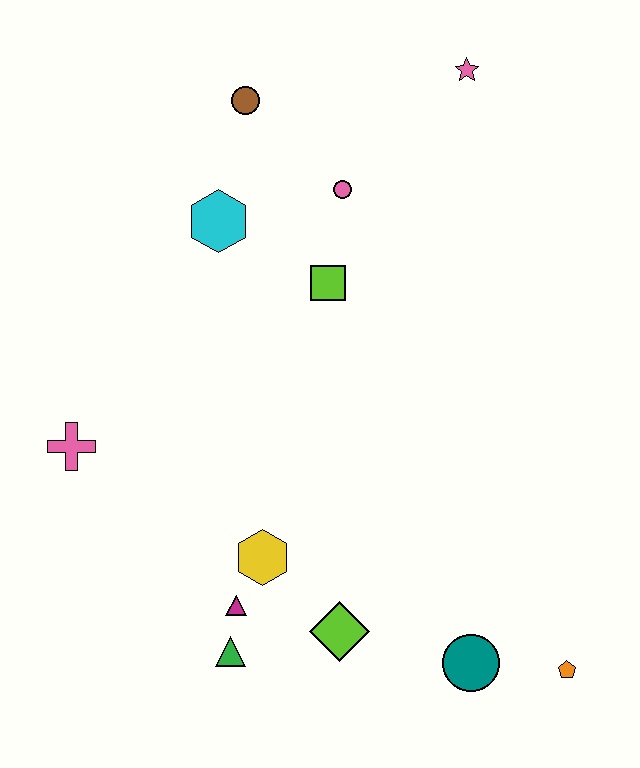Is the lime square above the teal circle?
Yes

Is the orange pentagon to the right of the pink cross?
Yes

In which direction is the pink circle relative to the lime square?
The pink circle is above the lime square.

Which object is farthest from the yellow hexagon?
The pink star is farthest from the yellow hexagon.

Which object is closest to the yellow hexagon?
The magenta triangle is closest to the yellow hexagon.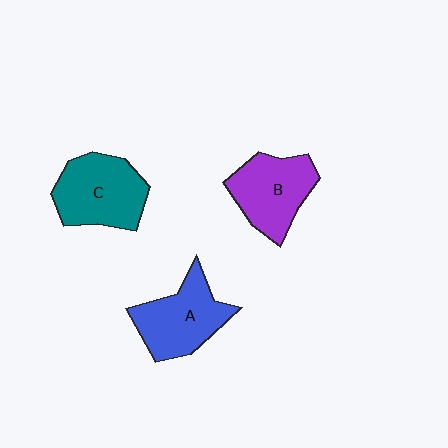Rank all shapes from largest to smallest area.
From largest to smallest: C (teal), A (blue), B (purple).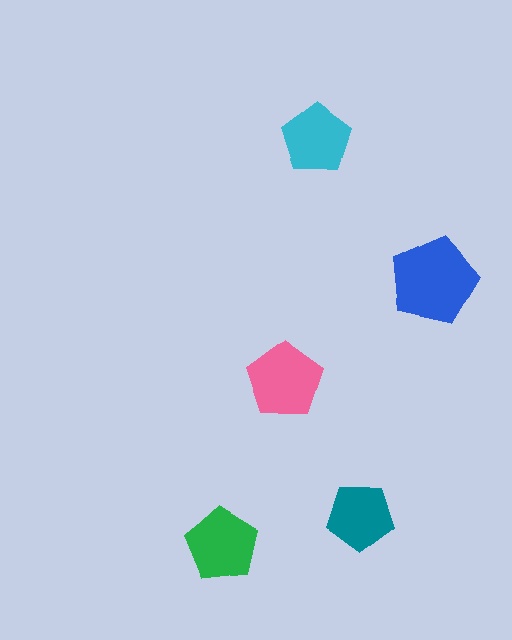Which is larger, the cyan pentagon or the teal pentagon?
The cyan one.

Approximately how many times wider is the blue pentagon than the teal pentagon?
About 1.5 times wider.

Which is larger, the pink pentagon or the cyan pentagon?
The pink one.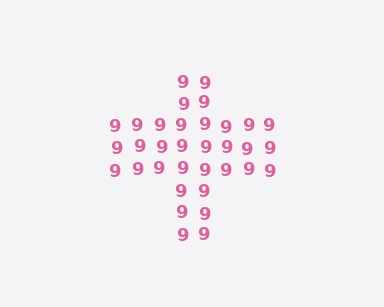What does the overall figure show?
The overall figure shows a cross.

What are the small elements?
The small elements are digit 9's.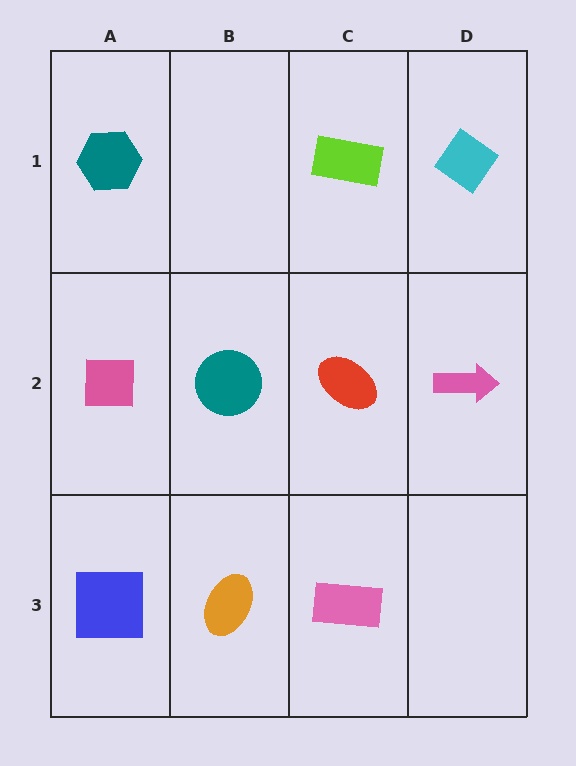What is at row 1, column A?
A teal hexagon.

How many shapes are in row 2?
4 shapes.